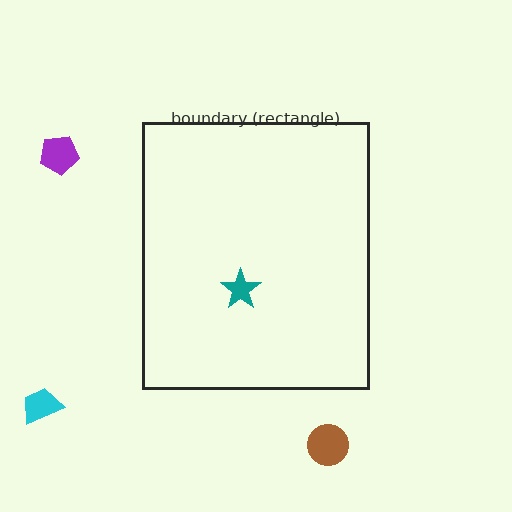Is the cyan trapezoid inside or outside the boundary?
Outside.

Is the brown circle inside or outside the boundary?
Outside.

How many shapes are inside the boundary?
1 inside, 3 outside.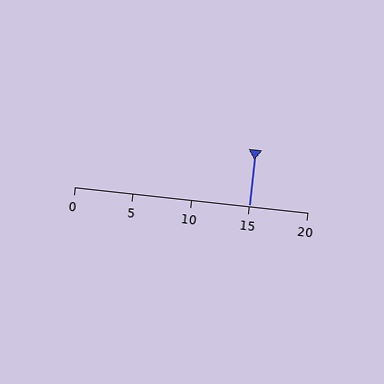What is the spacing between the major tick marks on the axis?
The major ticks are spaced 5 apart.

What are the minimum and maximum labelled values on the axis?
The axis runs from 0 to 20.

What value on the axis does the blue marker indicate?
The marker indicates approximately 15.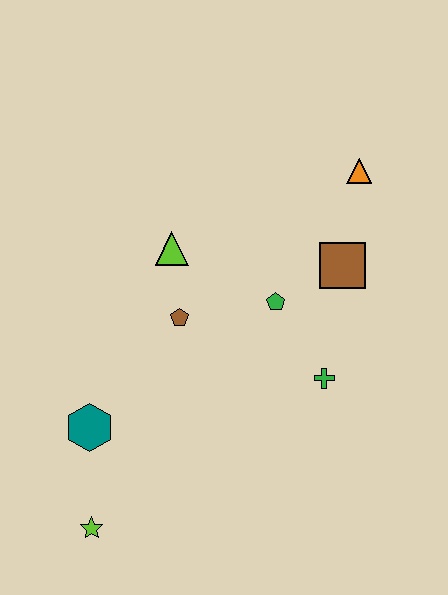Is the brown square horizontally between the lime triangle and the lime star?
No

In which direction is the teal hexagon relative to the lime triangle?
The teal hexagon is below the lime triangle.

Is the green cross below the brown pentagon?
Yes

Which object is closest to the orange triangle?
The brown square is closest to the orange triangle.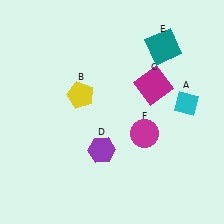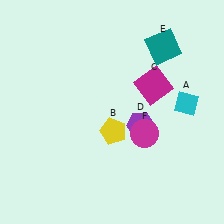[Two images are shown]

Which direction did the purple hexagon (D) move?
The purple hexagon (D) moved right.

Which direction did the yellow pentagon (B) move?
The yellow pentagon (B) moved down.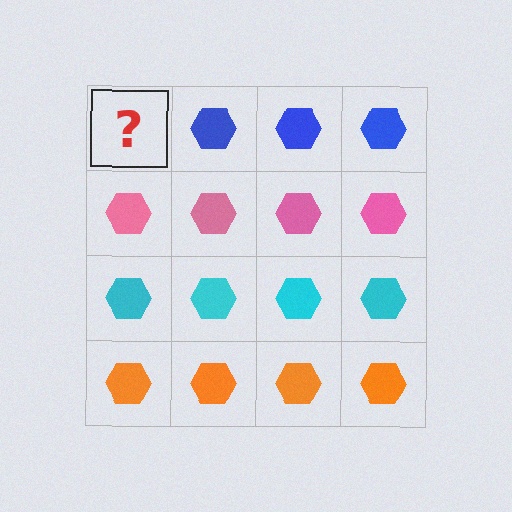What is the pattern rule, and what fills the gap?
The rule is that each row has a consistent color. The gap should be filled with a blue hexagon.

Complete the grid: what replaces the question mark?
The question mark should be replaced with a blue hexagon.